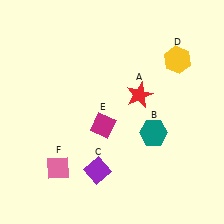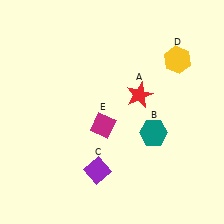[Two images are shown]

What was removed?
The pink diamond (F) was removed in Image 2.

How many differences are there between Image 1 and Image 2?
There is 1 difference between the two images.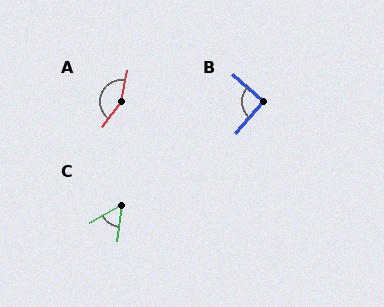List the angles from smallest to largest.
C (54°), B (91°), A (155°).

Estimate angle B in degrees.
Approximately 91 degrees.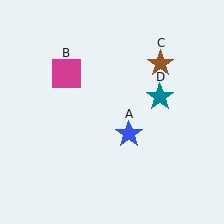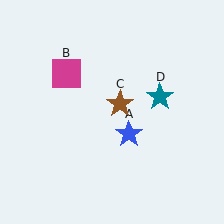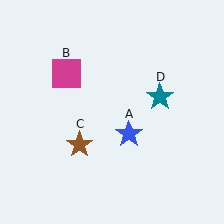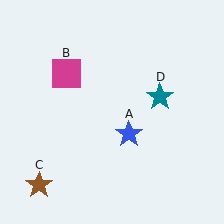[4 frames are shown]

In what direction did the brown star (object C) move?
The brown star (object C) moved down and to the left.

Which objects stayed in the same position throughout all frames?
Blue star (object A) and magenta square (object B) and teal star (object D) remained stationary.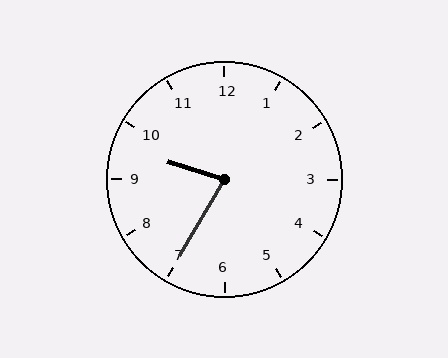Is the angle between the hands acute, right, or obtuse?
It is acute.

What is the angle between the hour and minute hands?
Approximately 78 degrees.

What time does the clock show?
9:35.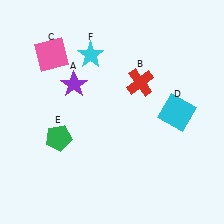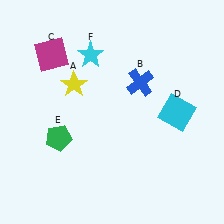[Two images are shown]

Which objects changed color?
A changed from purple to yellow. B changed from red to blue. C changed from pink to magenta.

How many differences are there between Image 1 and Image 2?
There are 3 differences between the two images.